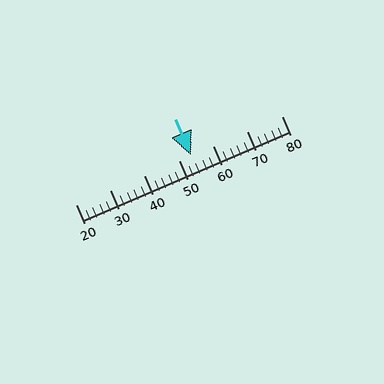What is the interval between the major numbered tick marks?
The major tick marks are spaced 10 units apart.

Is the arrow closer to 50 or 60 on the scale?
The arrow is closer to 50.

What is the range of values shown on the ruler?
The ruler shows values from 20 to 80.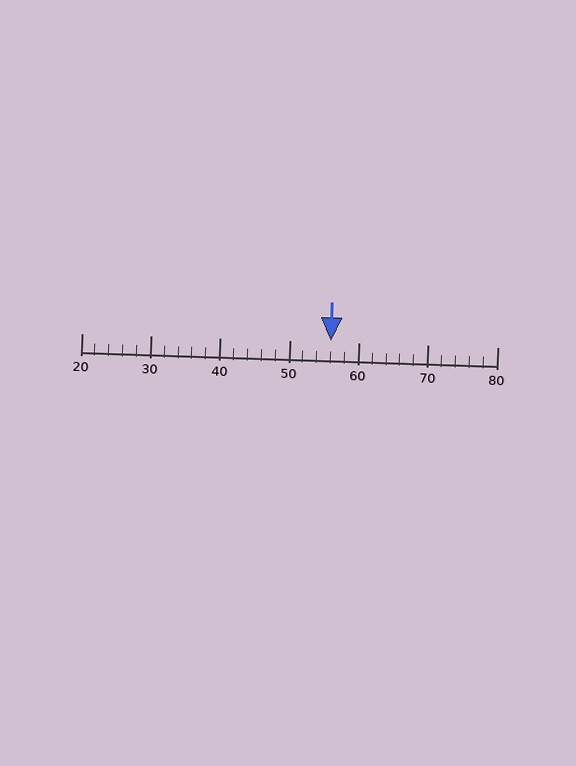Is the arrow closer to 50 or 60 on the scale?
The arrow is closer to 60.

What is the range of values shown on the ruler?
The ruler shows values from 20 to 80.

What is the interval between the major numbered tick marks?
The major tick marks are spaced 10 units apart.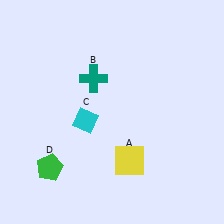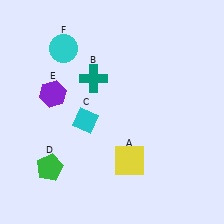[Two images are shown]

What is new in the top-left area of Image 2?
A purple hexagon (E) was added in the top-left area of Image 2.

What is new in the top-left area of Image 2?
A cyan circle (F) was added in the top-left area of Image 2.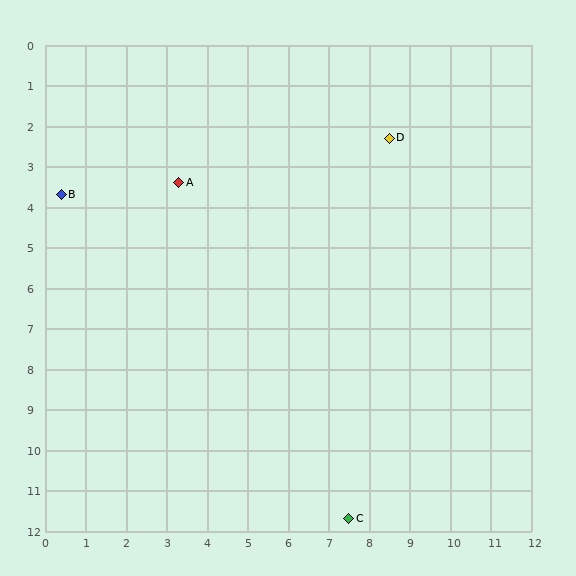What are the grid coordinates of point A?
Point A is at approximately (3.3, 3.4).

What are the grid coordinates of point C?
Point C is at approximately (7.5, 11.7).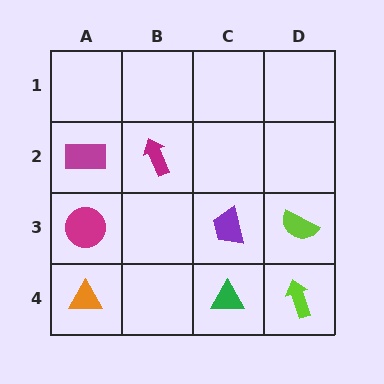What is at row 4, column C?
A green triangle.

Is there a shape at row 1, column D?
No, that cell is empty.